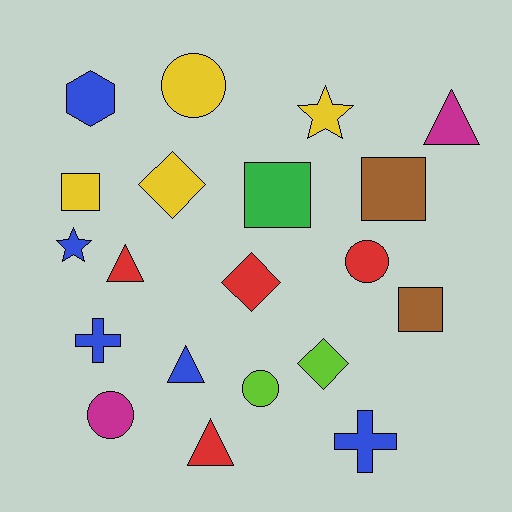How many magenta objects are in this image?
There are 2 magenta objects.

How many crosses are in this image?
There are 2 crosses.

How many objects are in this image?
There are 20 objects.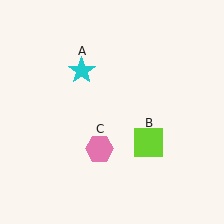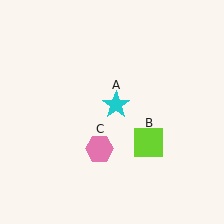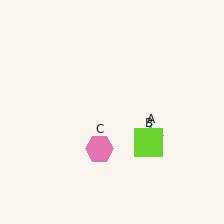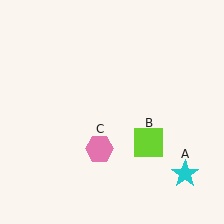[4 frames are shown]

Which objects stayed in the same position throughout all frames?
Lime square (object B) and pink hexagon (object C) remained stationary.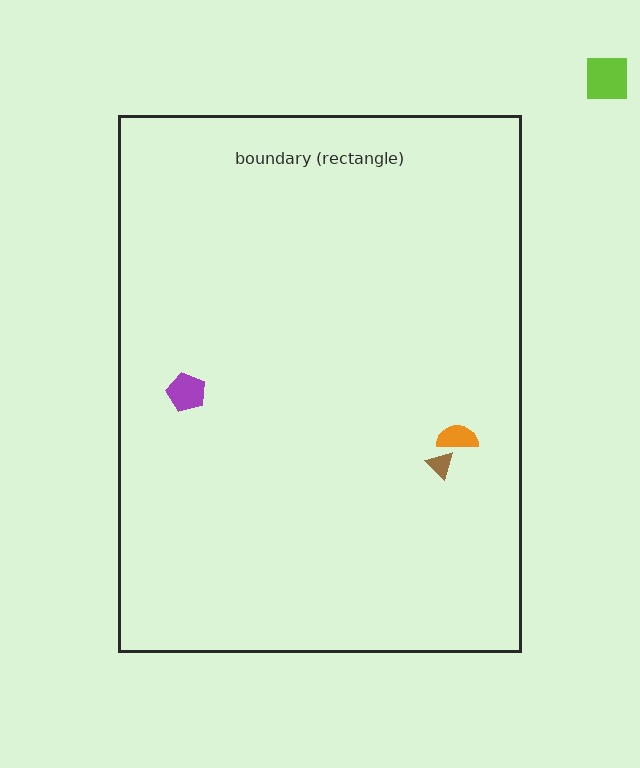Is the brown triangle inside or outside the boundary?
Inside.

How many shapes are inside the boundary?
3 inside, 1 outside.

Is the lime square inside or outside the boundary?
Outside.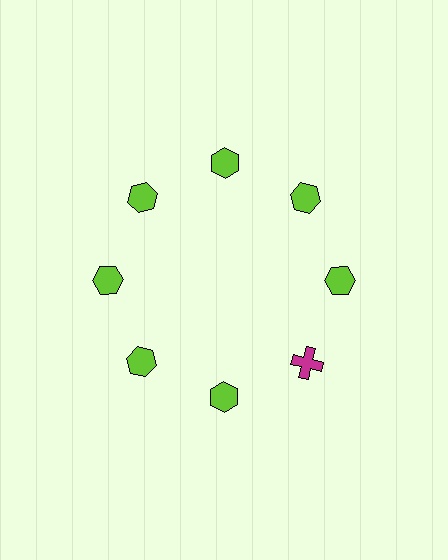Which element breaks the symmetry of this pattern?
The magenta cross at roughly the 4 o'clock position breaks the symmetry. All other shapes are lime hexagons.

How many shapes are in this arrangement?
There are 8 shapes arranged in a ring pattern.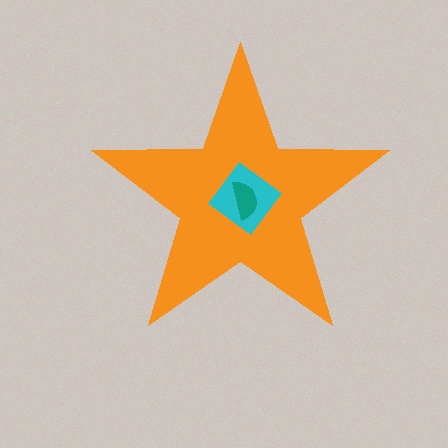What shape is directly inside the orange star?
The cyan diamond.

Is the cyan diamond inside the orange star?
Yes.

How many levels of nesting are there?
3.